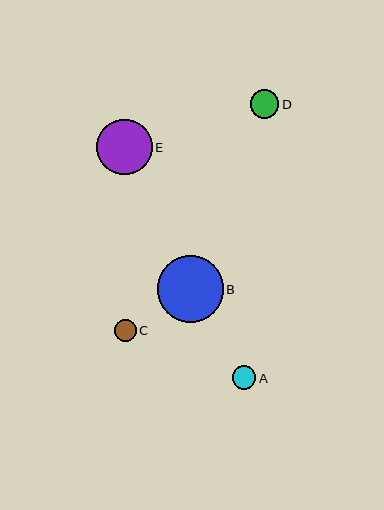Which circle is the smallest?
Circle C is the smallest with a size of approximately 21 pixels.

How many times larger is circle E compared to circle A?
Circle E is approximately 2.3 times the size of circle A.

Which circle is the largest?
Circle B is the largest with a size of approximately 66 pixels.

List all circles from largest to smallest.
From largest to smallest: B, E, D, A, C.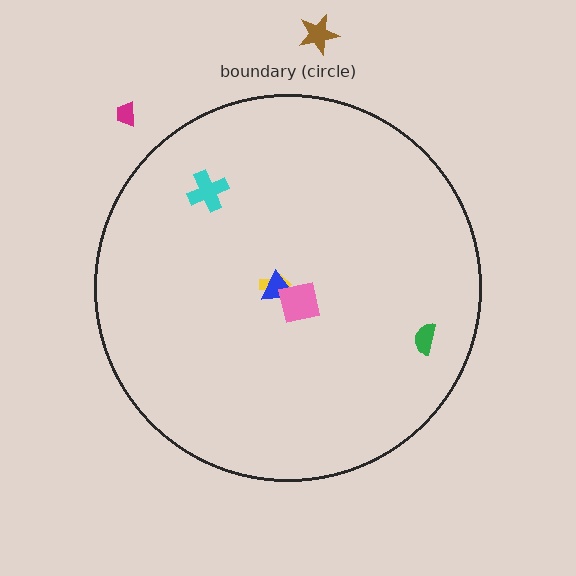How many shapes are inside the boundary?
5 inside, 2 outside.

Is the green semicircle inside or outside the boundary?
Inside.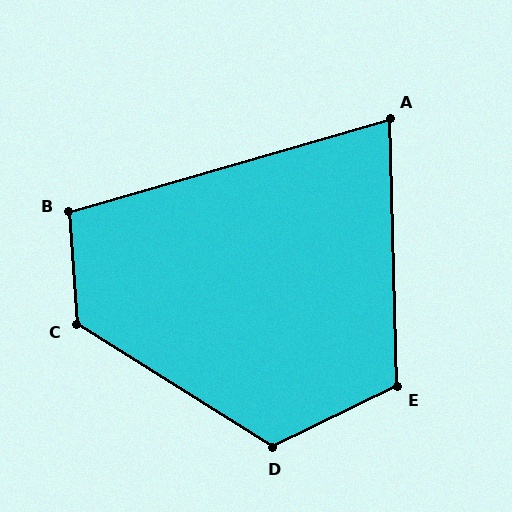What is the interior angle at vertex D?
Approximately 122 degrees (obtuse).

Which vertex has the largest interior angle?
C, at approximately 126 degrees.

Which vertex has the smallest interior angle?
A, at approximately 75 degrees.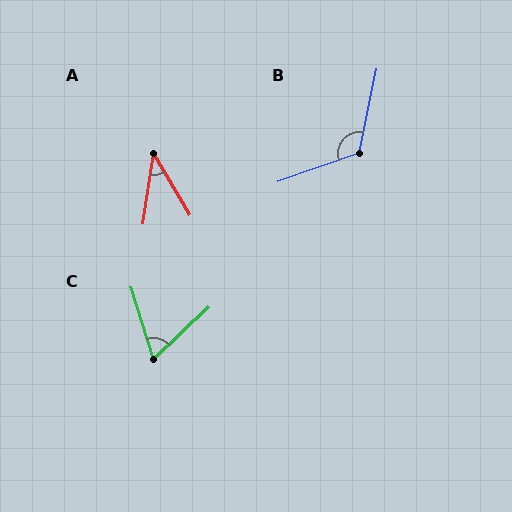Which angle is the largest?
B, at approximately 121 degrees.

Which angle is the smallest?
A, at approximately 39 degrees.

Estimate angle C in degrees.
Approximately 64 degrees.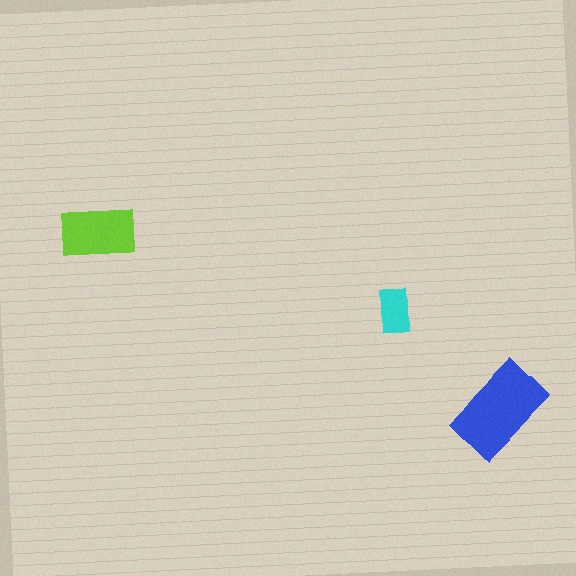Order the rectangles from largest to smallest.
the blue one, the lime one, the cyan one.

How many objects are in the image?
There are 3 objects in the image.